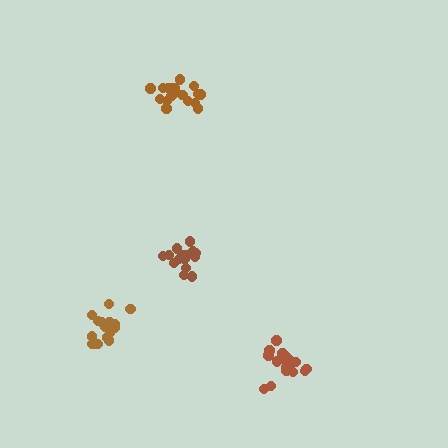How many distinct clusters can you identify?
There are 4 distinct clusters.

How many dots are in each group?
Group 1: 17 dots, Group 2: 17 dots, Group 3: 17 dots, Group 4: 17 dots (68 total).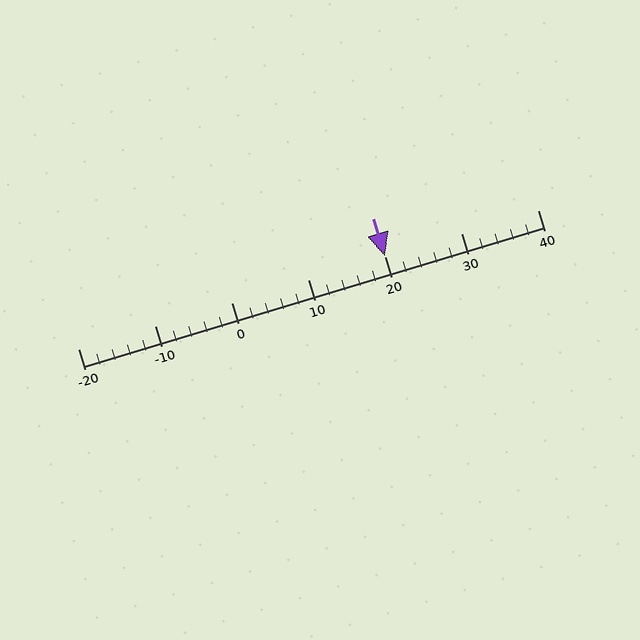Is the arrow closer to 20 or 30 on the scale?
The arrow is closer to 20.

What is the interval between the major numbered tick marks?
The major tick marks are spaced 10 units apart.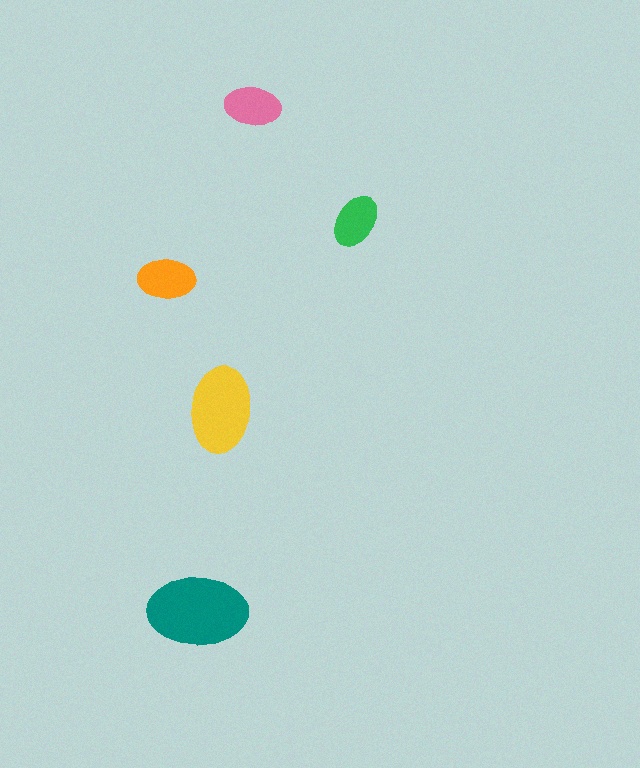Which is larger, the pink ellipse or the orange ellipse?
The orange one.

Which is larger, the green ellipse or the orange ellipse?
The orange one.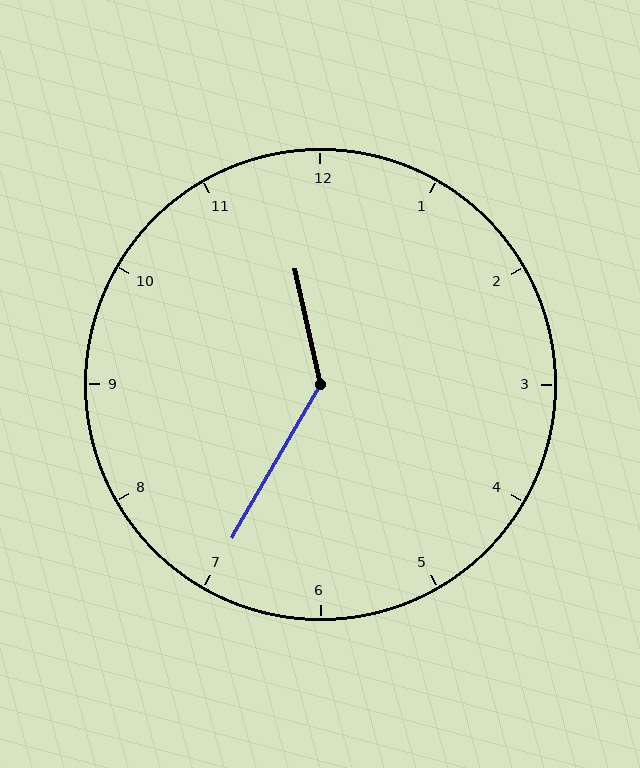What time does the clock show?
11:35.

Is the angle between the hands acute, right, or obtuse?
It is obtuse.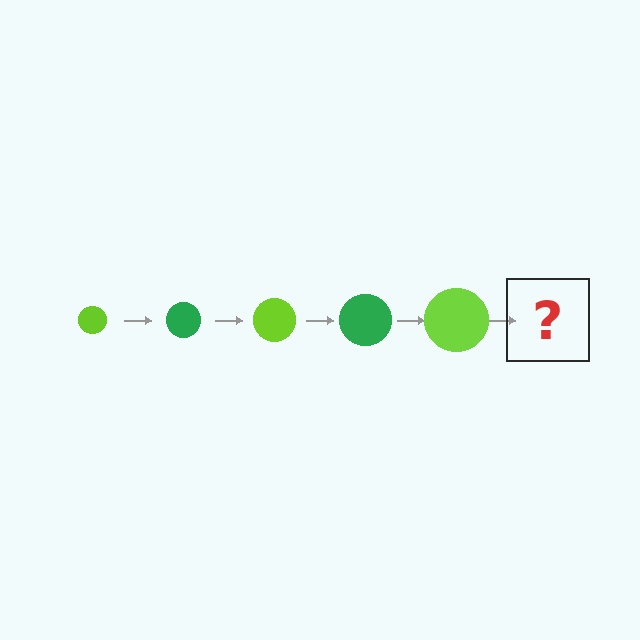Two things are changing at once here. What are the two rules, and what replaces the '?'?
The two rules are that the circle grows larger each step and the color cycles through lime and green. The '?' should be a green circle, larger than the previous one.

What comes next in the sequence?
The next element should be a green circle, larger than the previous one.